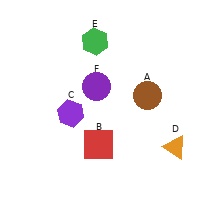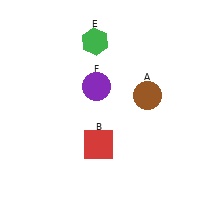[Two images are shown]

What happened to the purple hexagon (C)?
The purple hexagon (C) was removed in Image 2. It was in the bottom-left area of Image 1.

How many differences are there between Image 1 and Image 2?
There are 2 differences between the two images.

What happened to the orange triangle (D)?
The orange triangle (D) was removed in Image 2. It was in the bottom-right area of Image 1.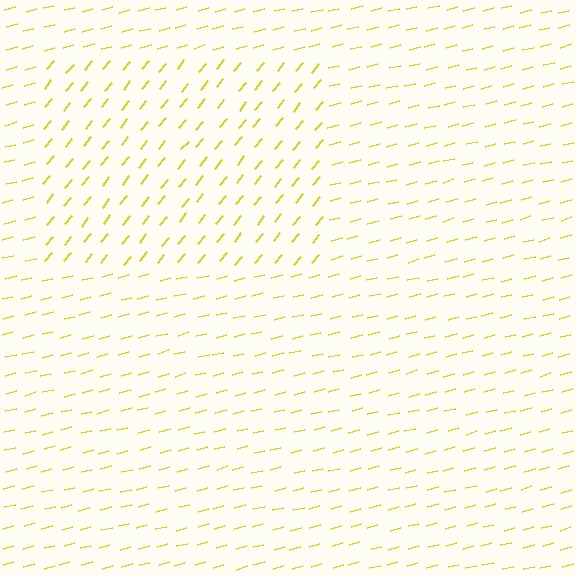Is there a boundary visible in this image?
Yes, there is a texture boundary formed by a change in line orientation.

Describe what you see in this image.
The image is filled with small yellow line segments. A rectangle region in the image has lines oriented differently from the surrounding lines, creating a visible texture boundary.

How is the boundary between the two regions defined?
The boundary is defined purely by a change in line orientation (approximately 36 degrees difference). All lines are the same color and thickness.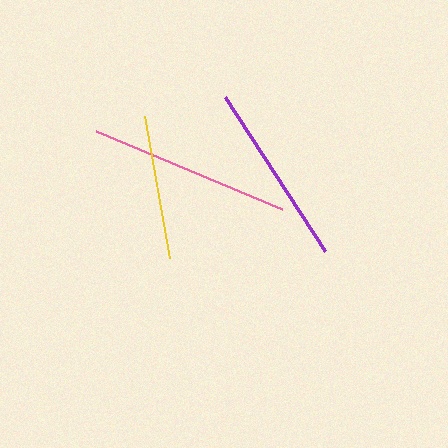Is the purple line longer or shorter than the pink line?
The pink line is longer than the purple line.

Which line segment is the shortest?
The yellow line is the shortest at approximately 144 pixels.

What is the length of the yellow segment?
The yellow segment is approximately 144 pixels long.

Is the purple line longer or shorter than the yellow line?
The purple line is longer than the yellow line.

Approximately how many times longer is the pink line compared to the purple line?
The pink line is approximately 1.1 times the length of the purple line.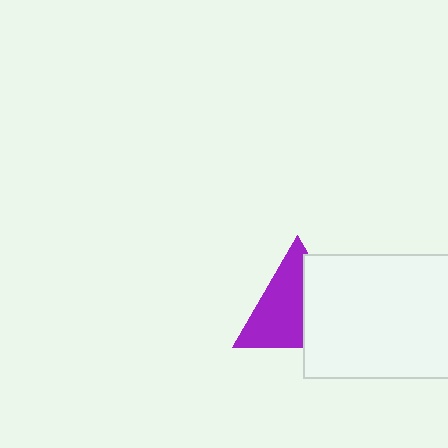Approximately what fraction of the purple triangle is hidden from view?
Roughly 41% of the purple triangle is hidden behind the white rectangle.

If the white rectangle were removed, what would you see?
You would see the complete purple triangle.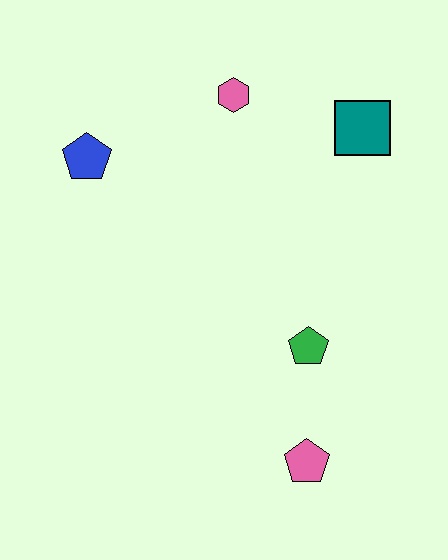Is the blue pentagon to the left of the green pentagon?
Yes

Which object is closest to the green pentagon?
The pink pentagon is closest to the green pentagon.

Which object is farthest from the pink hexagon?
The pink pentagon is farthest from the pink hexagon.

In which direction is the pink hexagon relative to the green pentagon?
The pink hexagon is above the green pentagon.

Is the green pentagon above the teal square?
No